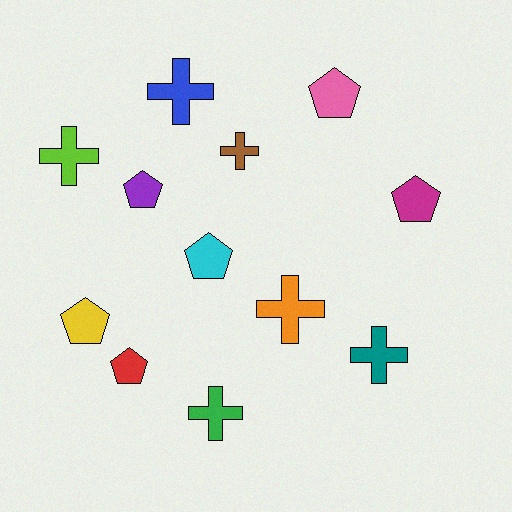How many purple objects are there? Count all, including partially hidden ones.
There is 1 purple object.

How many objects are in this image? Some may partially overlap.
There are 12 objects.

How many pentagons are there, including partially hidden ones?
There are 6 pentagons.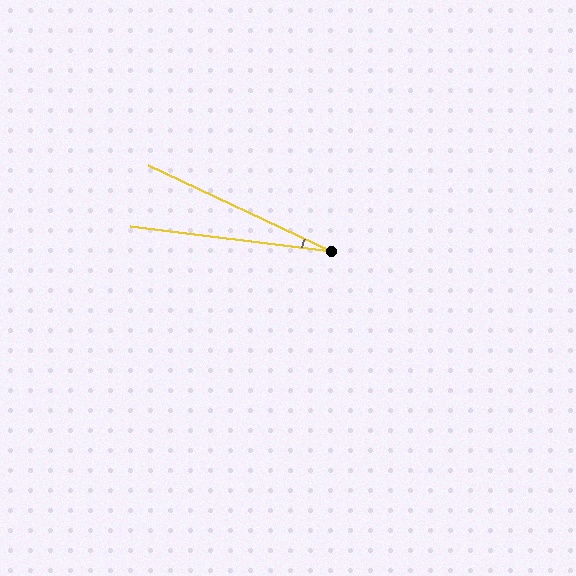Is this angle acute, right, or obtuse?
It is acute.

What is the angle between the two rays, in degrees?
Approximately 18 degrees.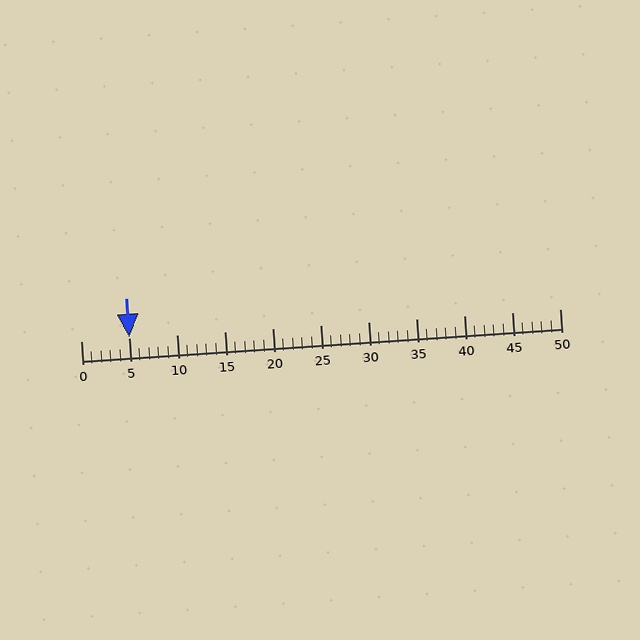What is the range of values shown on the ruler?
The ruler shows values from 0 to 50.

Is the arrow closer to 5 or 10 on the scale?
The arrow is closer to 5.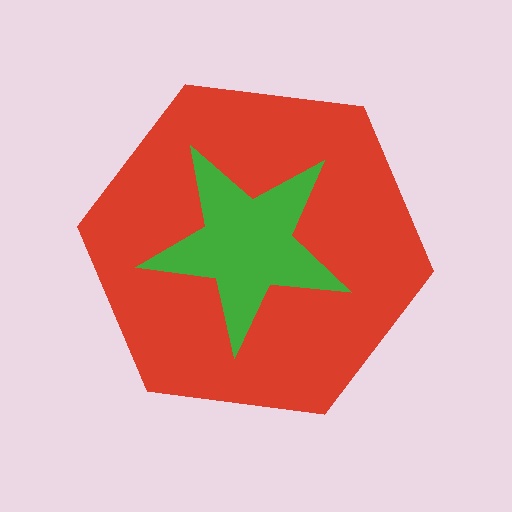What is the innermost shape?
The green star.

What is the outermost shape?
The red hexagon.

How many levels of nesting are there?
2.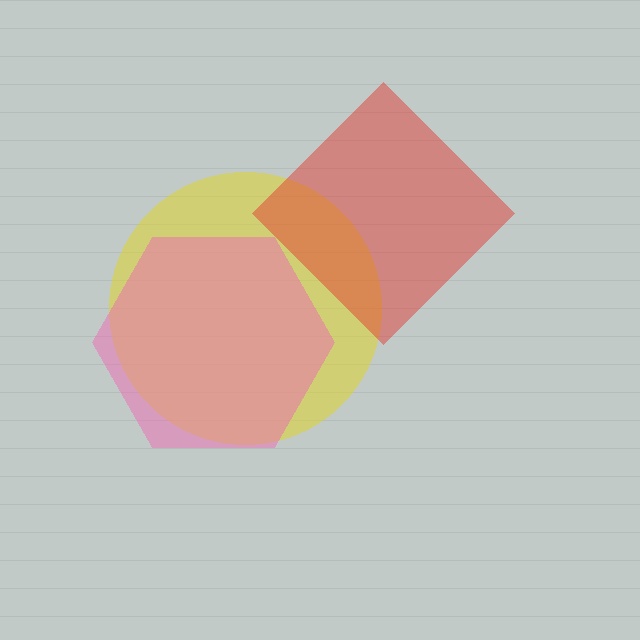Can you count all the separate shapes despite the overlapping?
Yes, there are 3 separate shapes.